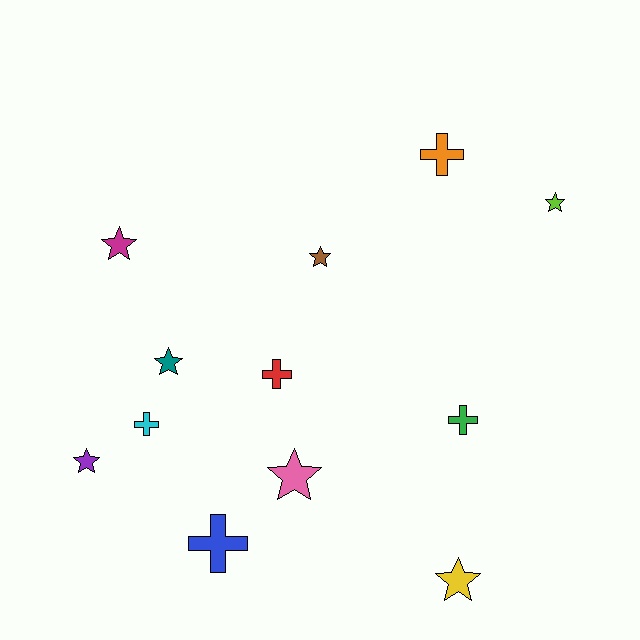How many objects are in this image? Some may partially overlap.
There are 12 objects.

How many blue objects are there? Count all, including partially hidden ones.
There is 1 blue object.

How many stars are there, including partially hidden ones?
There are 7 stars.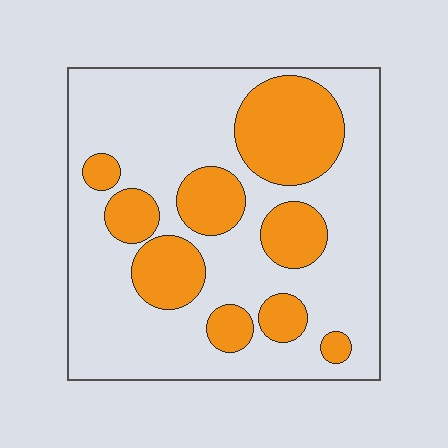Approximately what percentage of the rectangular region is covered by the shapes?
Approximately 30%.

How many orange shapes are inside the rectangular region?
9.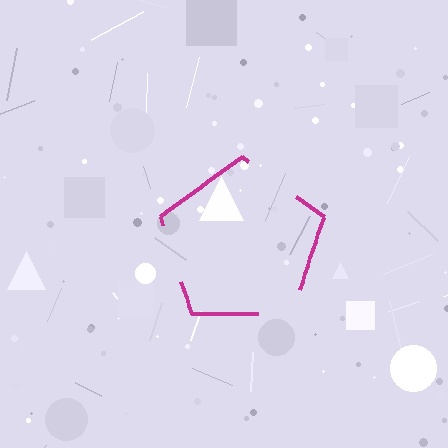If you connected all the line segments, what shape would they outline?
They would outline a pentagon.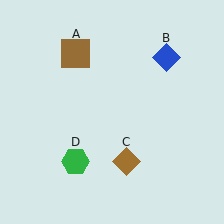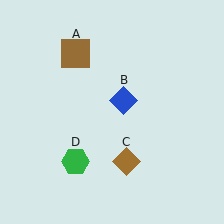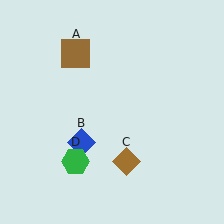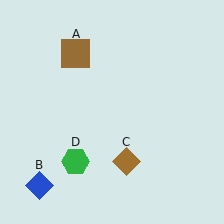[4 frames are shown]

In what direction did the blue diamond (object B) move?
The blue diamond (object B) moved down and to the left.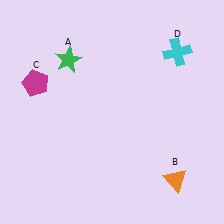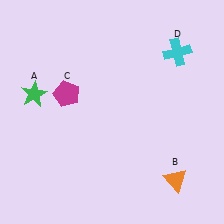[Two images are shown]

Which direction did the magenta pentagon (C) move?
The magenta pentagon (C) moved right.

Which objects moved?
The objects that moved are: the green star (A), the magenta pentagon (C).